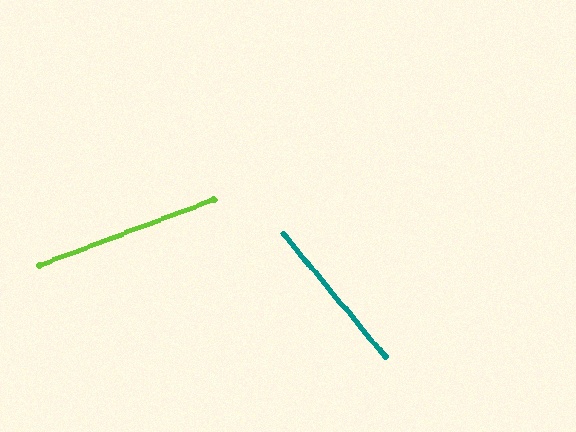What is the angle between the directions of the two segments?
Approximately 71 degrees.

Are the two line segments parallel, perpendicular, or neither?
Neither parallel nor perpendicular — they differ by about 71°.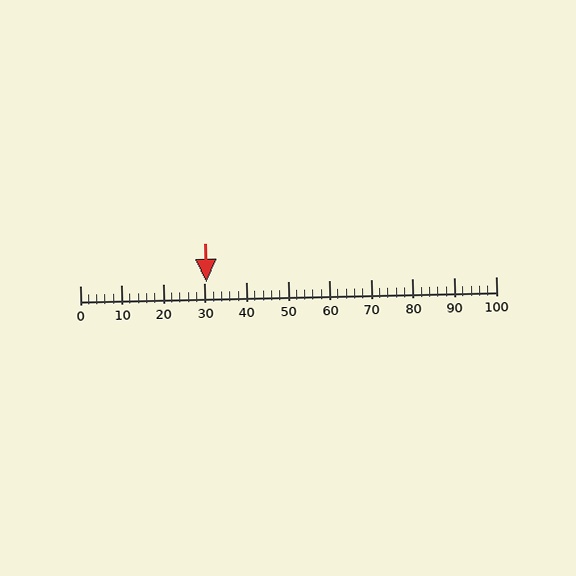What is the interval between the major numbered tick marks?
The major tick marks are spaced 10 units apart.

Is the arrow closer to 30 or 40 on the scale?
The arrow is closer to 30.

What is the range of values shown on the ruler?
The ruler shows values from 0 to 100.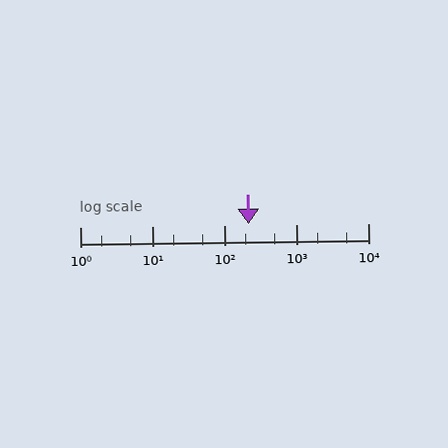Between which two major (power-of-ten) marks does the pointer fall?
The pointer is between 100 and 1000.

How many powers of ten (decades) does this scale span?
The scale spans 4 decades, from 1 to 10000.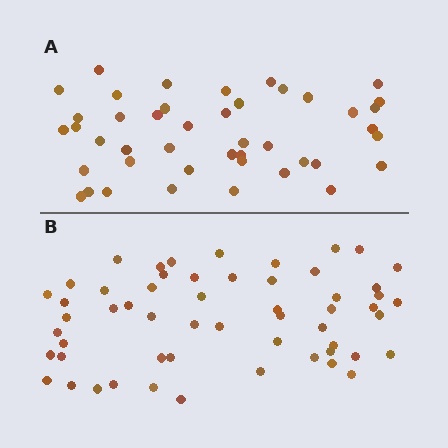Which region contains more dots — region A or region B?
Region B (the bottom region) has more dots.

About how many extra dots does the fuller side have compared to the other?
Region B has roughly 12 or so more dots than region A.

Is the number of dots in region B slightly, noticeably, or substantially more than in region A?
Region B has noticeably more, but not dramatically so. The ratio is roughly 1.3 to 1.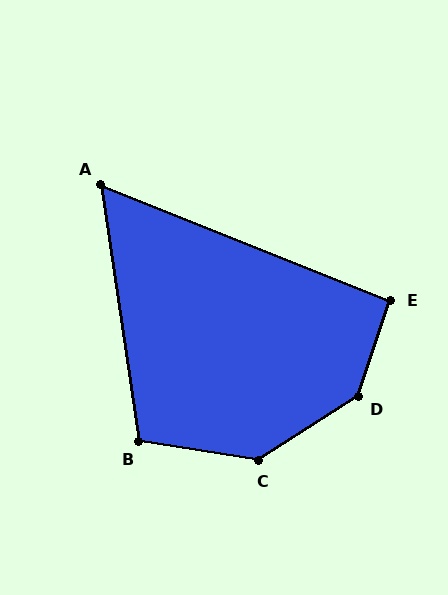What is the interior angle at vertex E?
Approximately 93 degrees (approximately right).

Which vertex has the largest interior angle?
D, at approximately 142 degrees.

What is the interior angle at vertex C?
Approximately 138 degrees (obtuse).